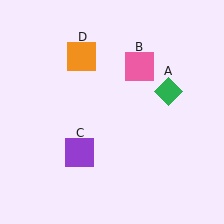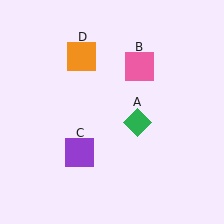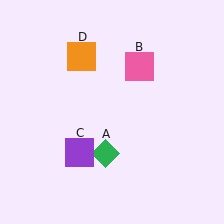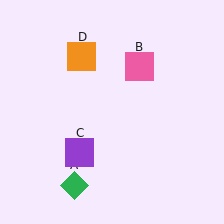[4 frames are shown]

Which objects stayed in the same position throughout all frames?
Pink square (object B) and purple square (object C) and orange square (object D) remained stationary.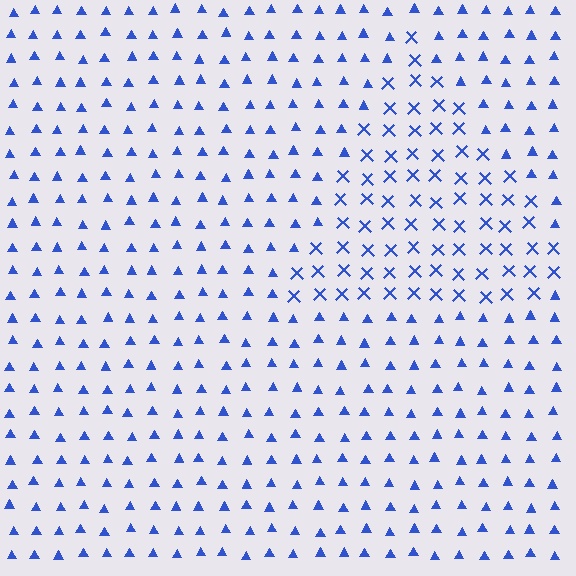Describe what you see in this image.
The image is filled with small blue elements arranged in a uniform grid. A triangle-shaped region contains X marks, while the surrounding area contains triangles. The boundary is defined purely by the change in element shape.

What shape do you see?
I see a triangle.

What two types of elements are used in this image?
The image uses X marks inside the triangle region and triangles outside it.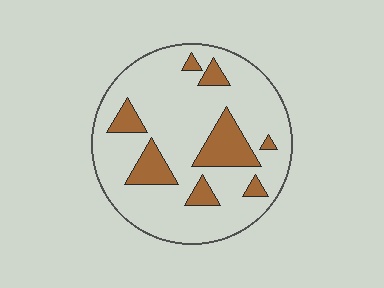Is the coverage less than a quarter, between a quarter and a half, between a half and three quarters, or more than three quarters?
Less than a quarter.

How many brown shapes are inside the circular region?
8.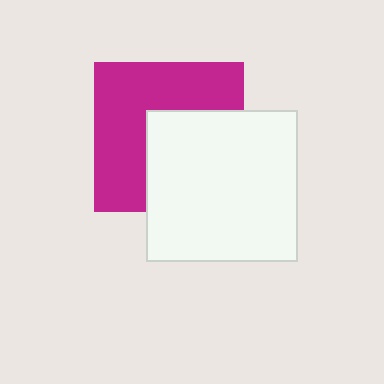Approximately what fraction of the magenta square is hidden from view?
Roughly 44% of the magenta square is hidden behind the white square.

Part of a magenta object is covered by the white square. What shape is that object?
It is a square.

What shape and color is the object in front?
The object in front is a white square.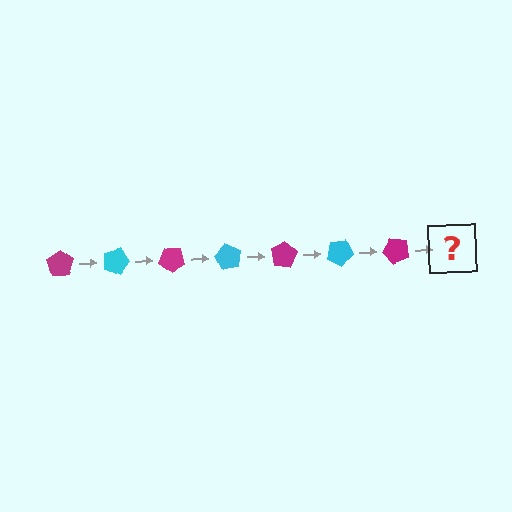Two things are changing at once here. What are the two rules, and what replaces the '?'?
The two rules are that it rotates 20 degrees each step and the color cycles through magenta and cyan. The '?' should be a cyan pentagon, rotated 140 degrees from the start.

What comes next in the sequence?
The next element should be a cyan pentagon, rotated 140 degrees from the start.